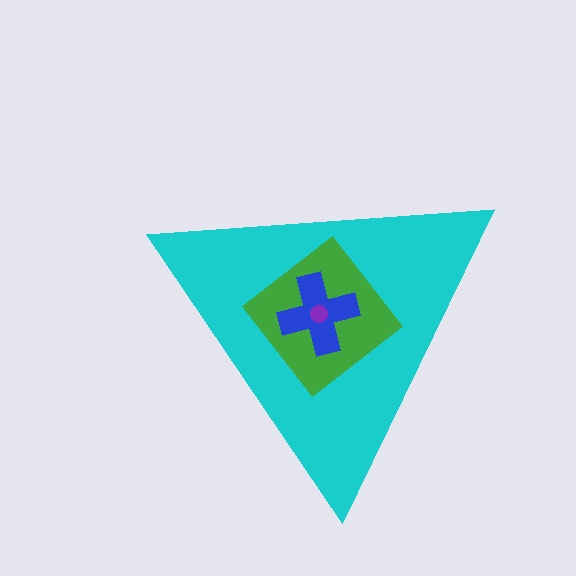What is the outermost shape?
The cyan triangle.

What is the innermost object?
The purple circle.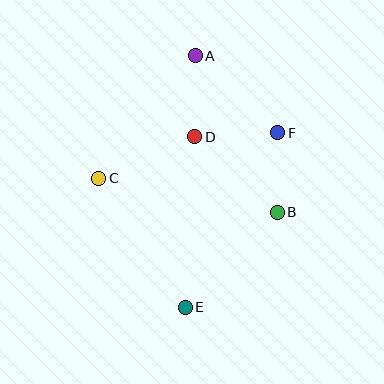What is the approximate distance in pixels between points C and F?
The distance between C and F is approximately 185 pixels.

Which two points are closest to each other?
Points B and F are closest to each other.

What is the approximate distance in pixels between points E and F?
The distance between E and F is approximately 198 pixels.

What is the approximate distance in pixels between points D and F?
The distance between D and F is approximately 83 pixels.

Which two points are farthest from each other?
Points A and E are farthest from each other.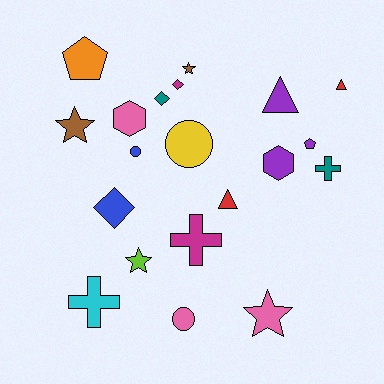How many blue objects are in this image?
There are 2 blue objects.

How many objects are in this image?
There are 20 objects.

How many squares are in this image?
There are no squares.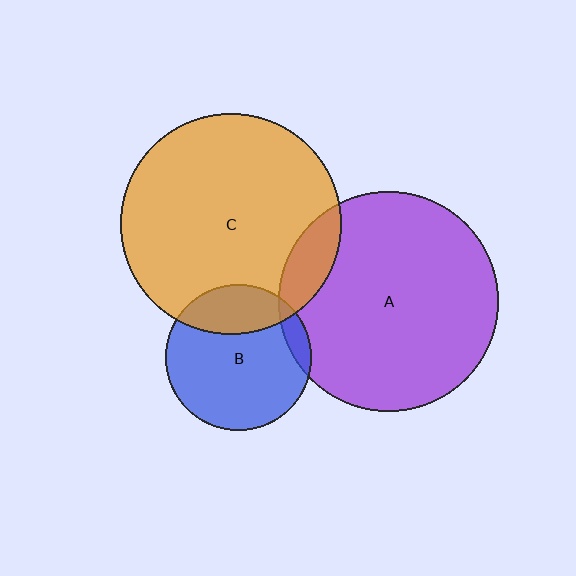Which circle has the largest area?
Circle C (orange).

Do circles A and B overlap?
Yes.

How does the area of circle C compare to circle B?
Approximately 2.3 times.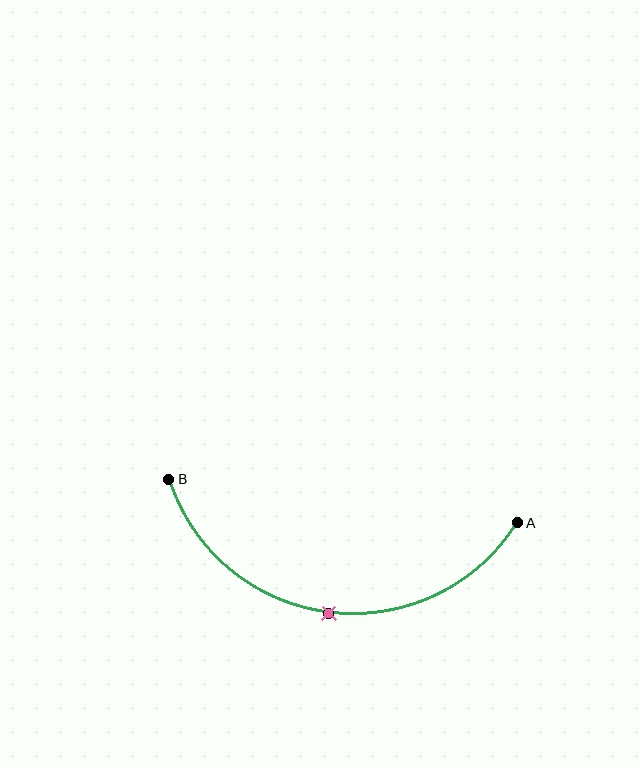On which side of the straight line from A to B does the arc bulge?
The arc bulges below the straight line connecting A and B.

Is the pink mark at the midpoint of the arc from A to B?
Yes. The pink mark lies on the arc at equal arc-length from both A and B — it is the arc midpoint.